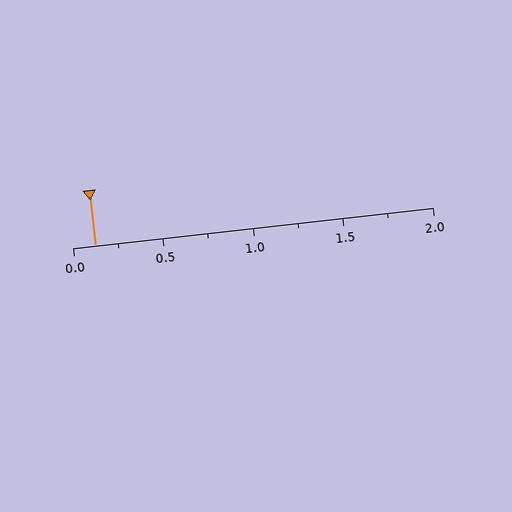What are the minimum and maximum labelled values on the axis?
The axis runs from 0.0 to 2.0.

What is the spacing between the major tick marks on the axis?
The major ticks are spaced 0.5 apart.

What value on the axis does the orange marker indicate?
The marker indicates approximately 0.12.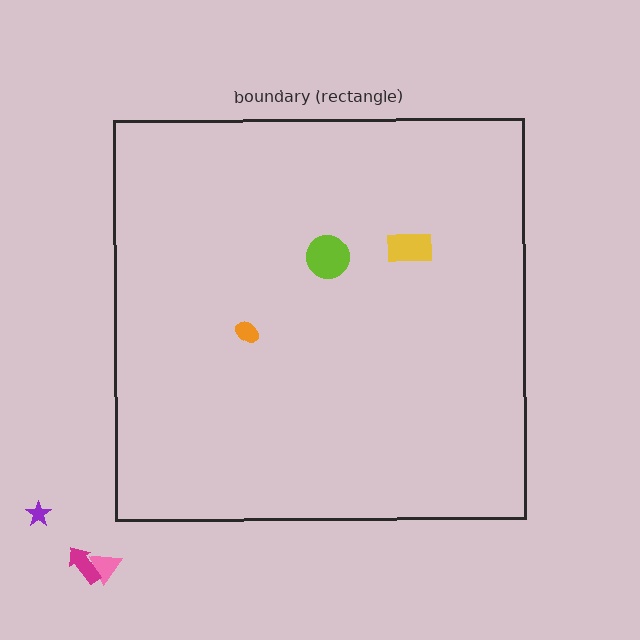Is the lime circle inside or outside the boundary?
Inside.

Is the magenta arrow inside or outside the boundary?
Outside.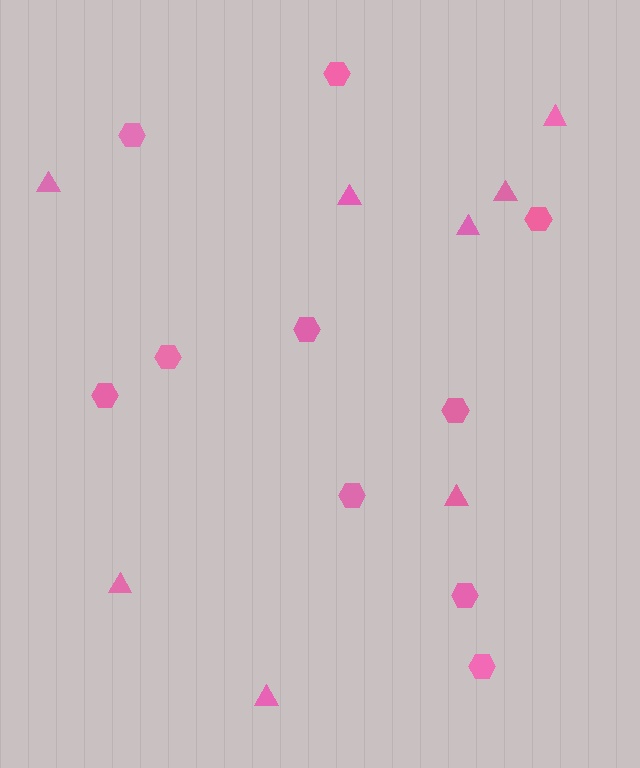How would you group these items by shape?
There are 2 groups: one group of hexagons (10) and one group of triangles (8).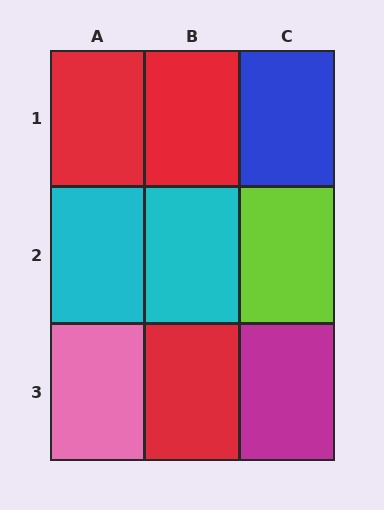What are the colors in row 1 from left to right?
Red, red, blue.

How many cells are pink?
1 cell is pink.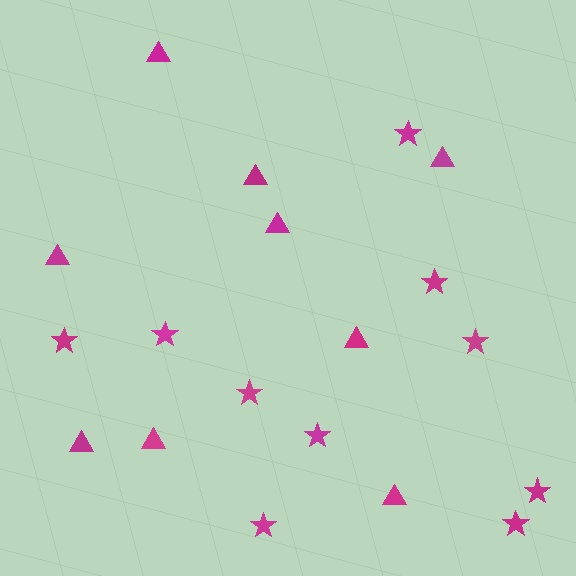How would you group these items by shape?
There are 2 groups: one group of stars (10) and one group of triangles (9).